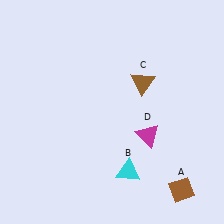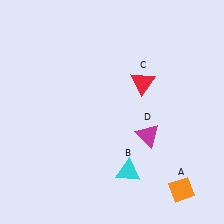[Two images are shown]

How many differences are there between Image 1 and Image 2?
There are 2 differences between the two images.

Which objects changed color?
A changed from brown to orange. C changed from brown to red.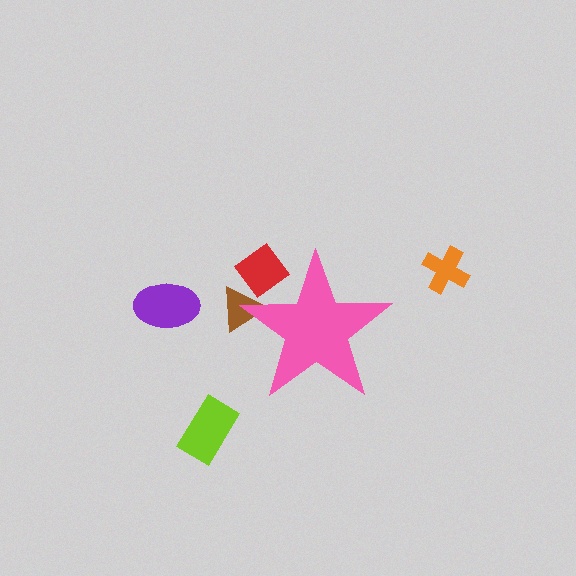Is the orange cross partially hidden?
No, the orange cross is fully visible.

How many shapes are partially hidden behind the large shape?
2 shapes are partially hidden.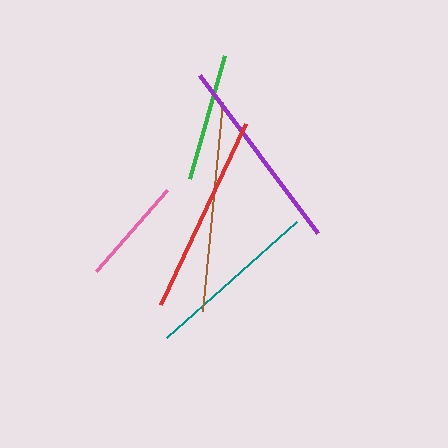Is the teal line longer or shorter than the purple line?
The purple line is longer than the teal line.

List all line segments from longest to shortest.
From longest to shortest: brown, red, purple, teal, green, pink.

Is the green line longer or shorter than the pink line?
The green line is longer than the pink line.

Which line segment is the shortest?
The pink line is the shortest at approximately 108 pixels.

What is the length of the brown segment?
The brown segment is approximately 210 pixels long.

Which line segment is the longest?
The brown line is the longest at approximately 210 pixels.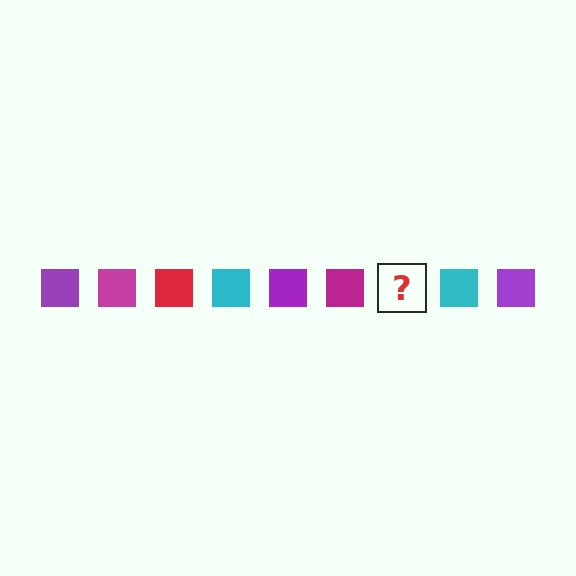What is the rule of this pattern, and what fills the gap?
The rule is that the pattern cycles through purple, magenta, red, cyan squares. The gap should be filled with a red square.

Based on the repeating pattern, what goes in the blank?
The blank should be a red square.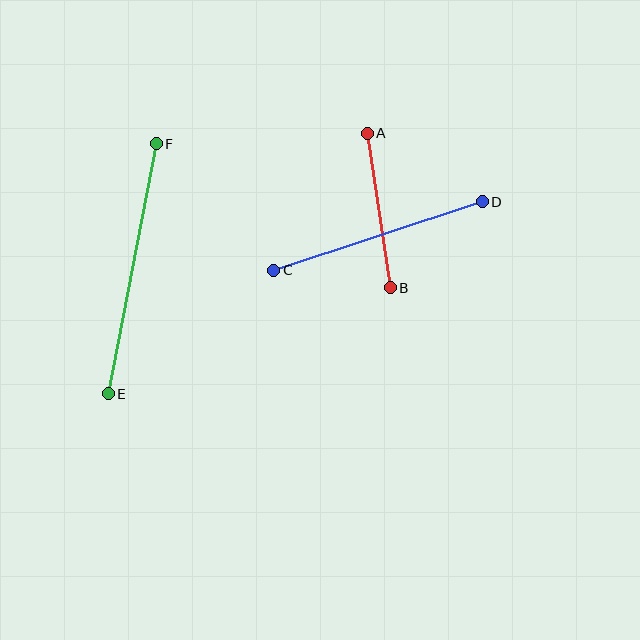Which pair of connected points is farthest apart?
Points E and F are farthest apart.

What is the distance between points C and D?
The distance is approximately 219 pixels.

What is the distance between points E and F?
The distance is approximately 255 pixels.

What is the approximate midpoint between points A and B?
The midpoint is at approximately (379, 210) pixels.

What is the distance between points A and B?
The distance is approximately 156 pixels.